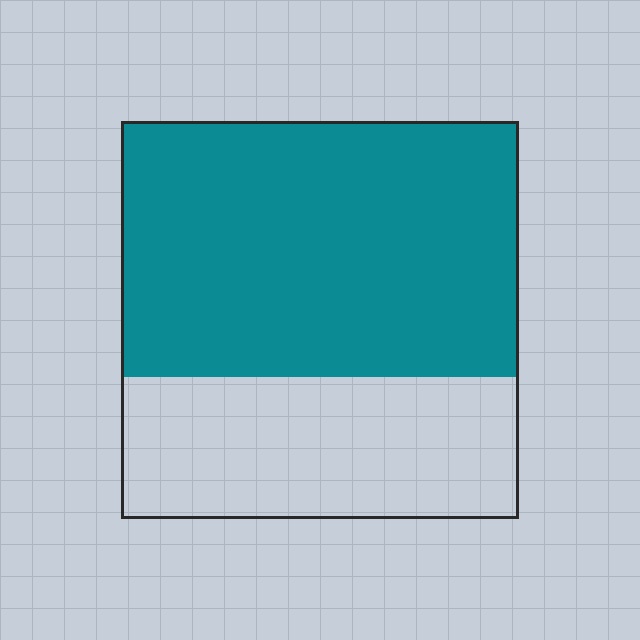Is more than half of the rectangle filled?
Yes.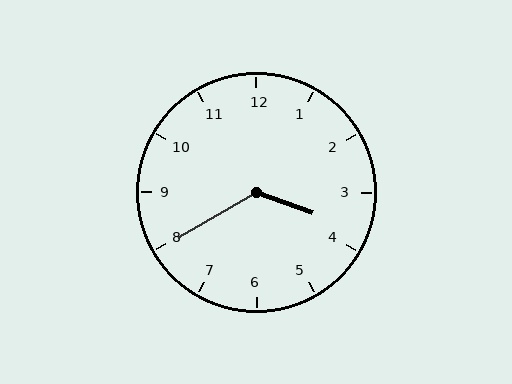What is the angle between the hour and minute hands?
Approximately 130 degrees.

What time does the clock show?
3:40.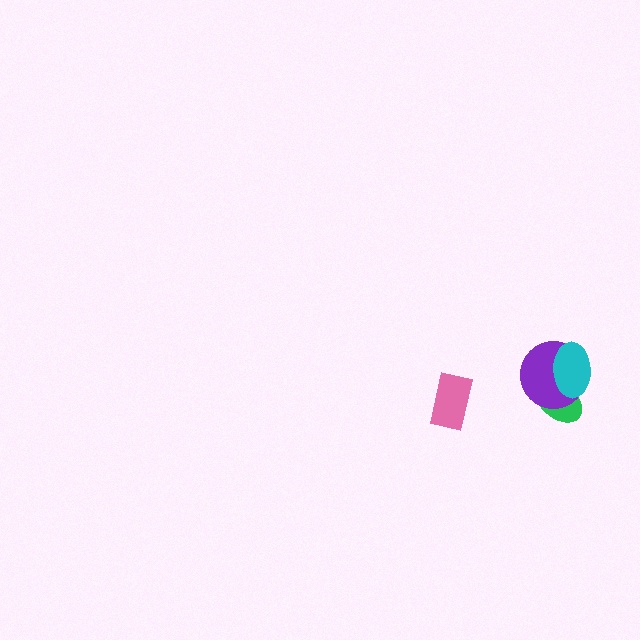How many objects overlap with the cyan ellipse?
2 objects overlap with the cyan ellipse.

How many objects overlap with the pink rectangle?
0 objects overlap with the pink rectangle.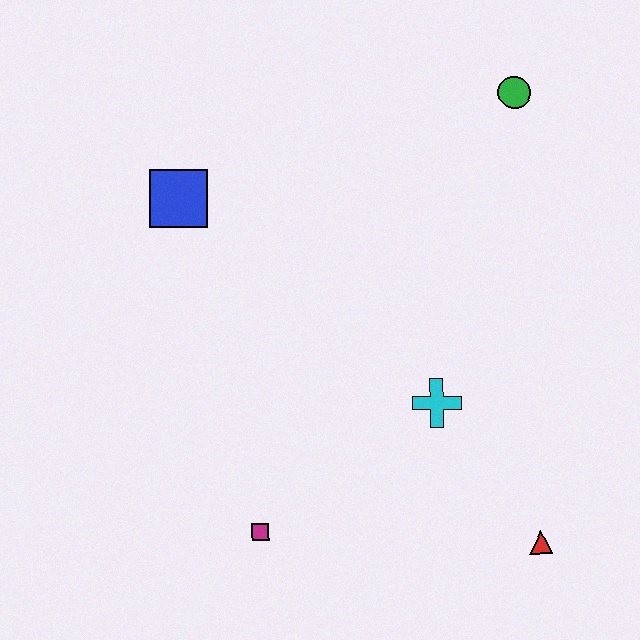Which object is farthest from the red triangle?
The blue square is farthest from the red triangle.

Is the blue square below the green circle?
Yes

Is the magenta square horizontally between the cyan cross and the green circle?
No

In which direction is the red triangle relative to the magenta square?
The red triangle is to the right of the magenta square.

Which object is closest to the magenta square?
The cyan cross is closest to the magenta square.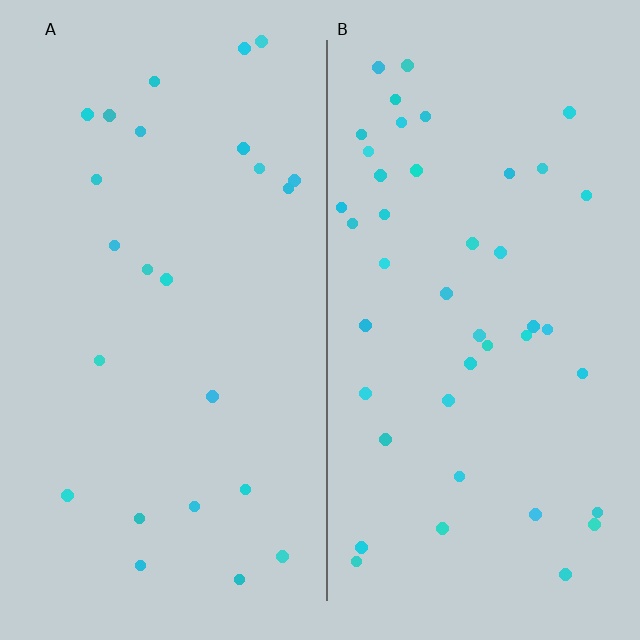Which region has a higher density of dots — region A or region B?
B (the right).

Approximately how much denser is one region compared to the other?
Approximately 1.8× — region B over region A.